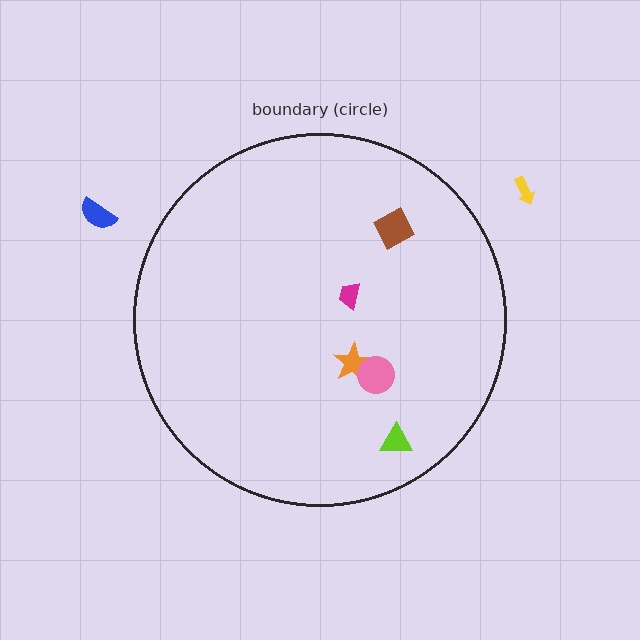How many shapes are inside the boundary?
5 inside, 2 outside.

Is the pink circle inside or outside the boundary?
Inside.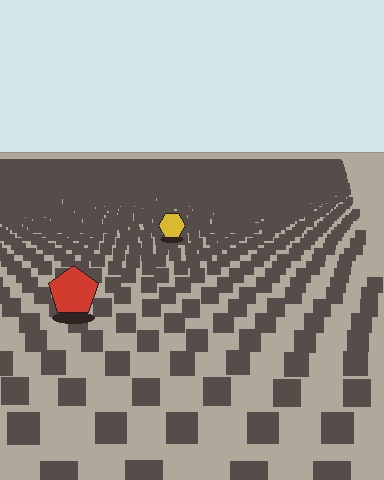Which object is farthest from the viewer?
The yellow hexagon is farthest from the viewer. It appears smaller and the ground texture around it is denser.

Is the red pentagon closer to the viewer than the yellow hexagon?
Yes. The red pentagon is closer — you can tell from the texture gradient: the ground texture is coarser near it.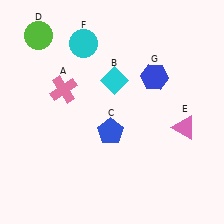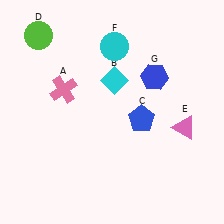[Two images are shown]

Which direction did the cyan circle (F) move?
The cyan circle (F) moved right.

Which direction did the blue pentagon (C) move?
The blue pentagon (C) moved right.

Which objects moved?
The objects that moved are: the blue pentagon (C), the cyan circle (F).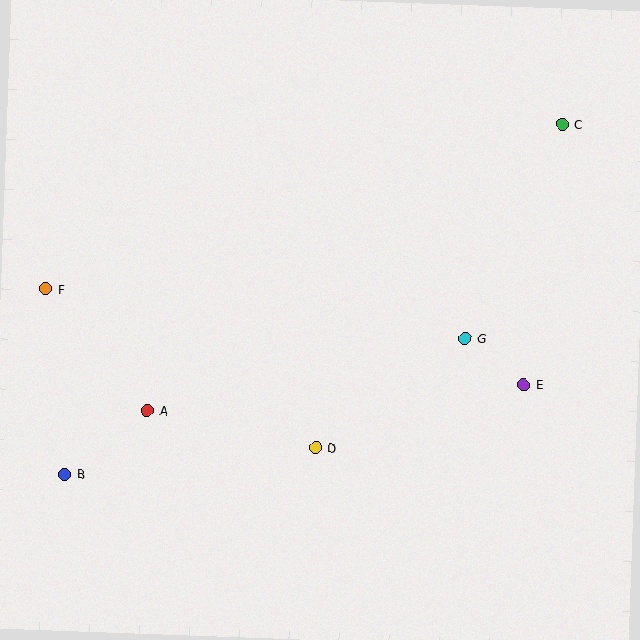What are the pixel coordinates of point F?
Point F is at (46, 289).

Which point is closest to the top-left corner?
Point F is closest to the top-left corner.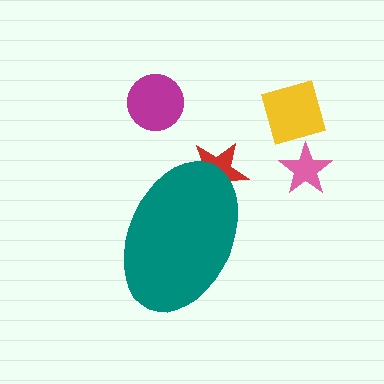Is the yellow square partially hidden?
No, the yellow square is fully visible.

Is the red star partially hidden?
Yes, the red star is partially hidden behind the teal ellipse.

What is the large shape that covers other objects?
A teal ellipse.